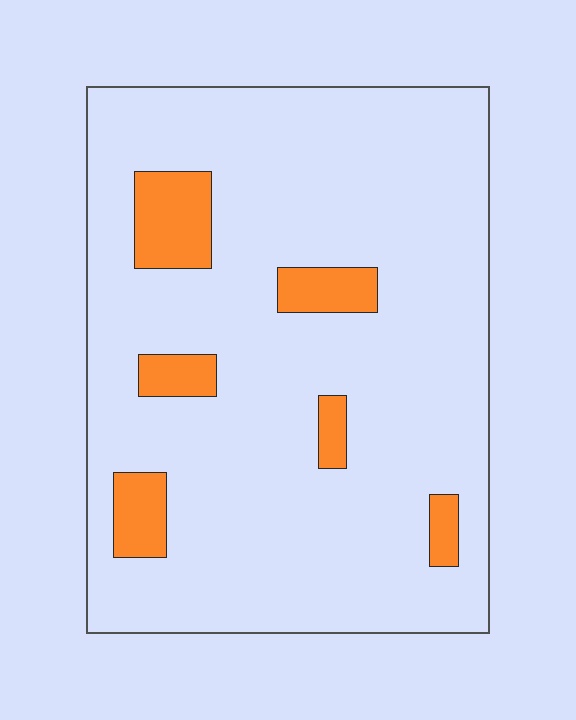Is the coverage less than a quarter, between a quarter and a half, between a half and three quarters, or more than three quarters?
Less than a quarter.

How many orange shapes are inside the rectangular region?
6.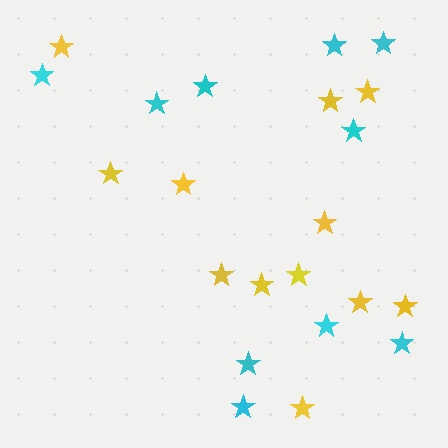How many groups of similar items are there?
There are 2 groups: one group of yellow stars (12) and one group of cyan stars (10).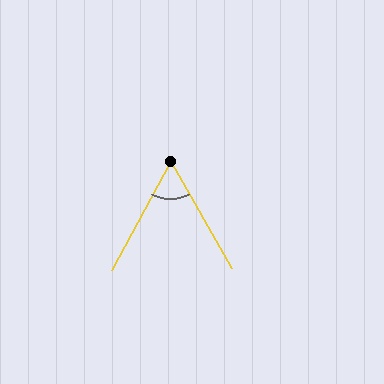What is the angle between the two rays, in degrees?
Approximately 58 degrees.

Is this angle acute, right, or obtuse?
It is acute.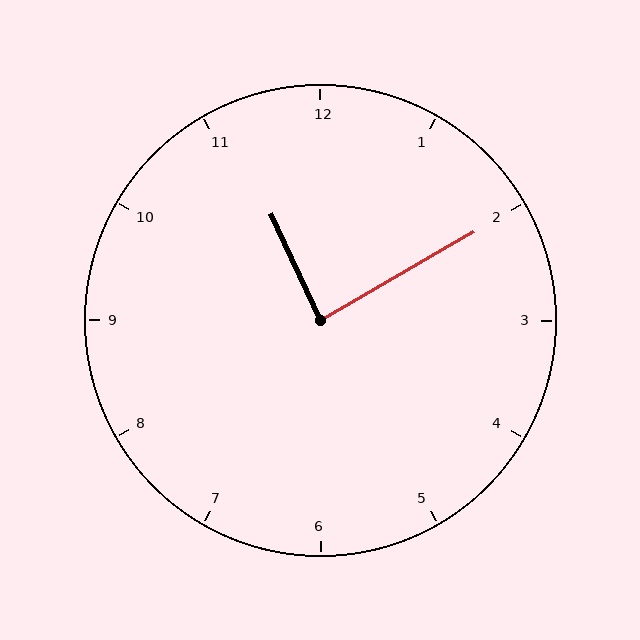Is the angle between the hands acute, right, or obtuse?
It is right.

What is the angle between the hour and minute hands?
Approximately 85 degrees.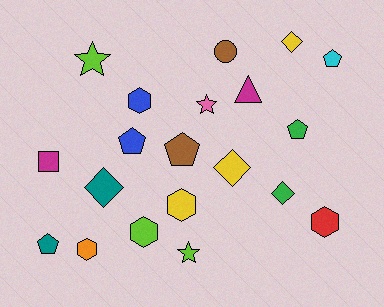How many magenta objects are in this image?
There are 2 magenta objects.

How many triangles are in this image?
There is 1 triangle.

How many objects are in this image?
There are 20 objects.